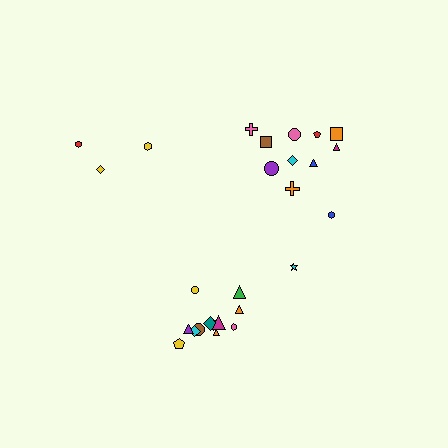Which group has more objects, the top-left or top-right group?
The top-right group.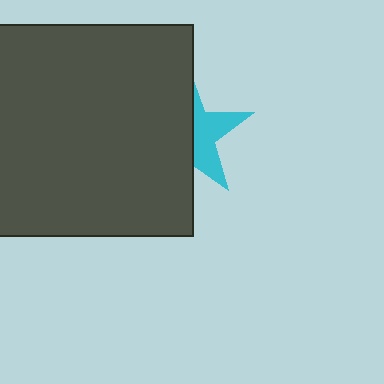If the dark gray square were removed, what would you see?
You would see the complete cyan star.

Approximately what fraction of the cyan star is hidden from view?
Roughly 59% of the cyan star is hidden behind the dark gray square.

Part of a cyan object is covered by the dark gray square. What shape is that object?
It is a star.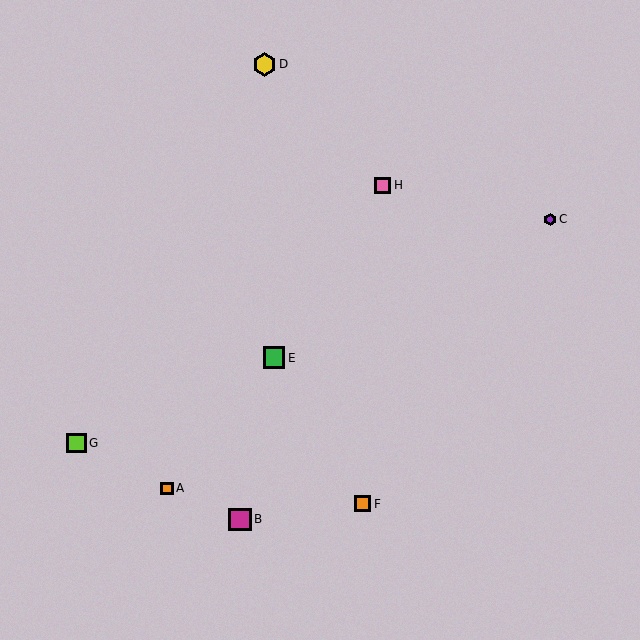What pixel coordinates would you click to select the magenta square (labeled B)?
Click at (240, 519) to select the magenta square B.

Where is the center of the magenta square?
The center of the magenta square is at (240, 519).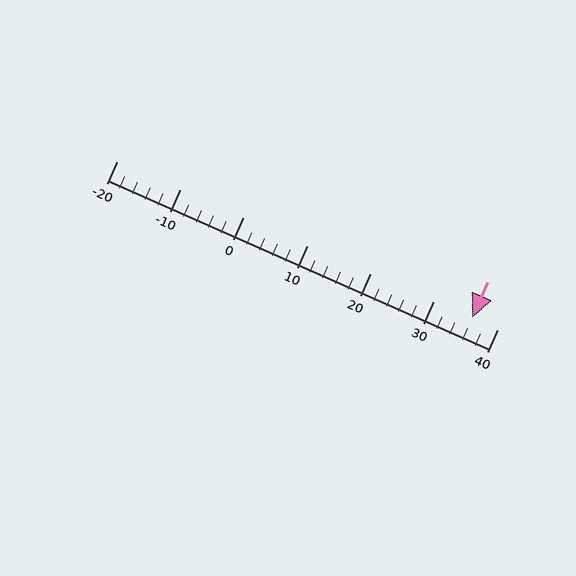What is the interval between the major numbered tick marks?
The major tick marks are spaced 10 units apart.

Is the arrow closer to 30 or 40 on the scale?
The arrow is closer to 40.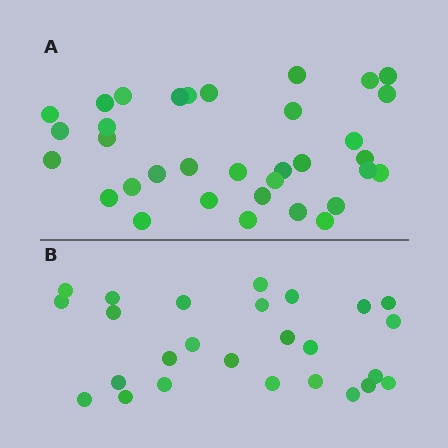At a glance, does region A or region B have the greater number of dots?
Region A (the top region) has more dots.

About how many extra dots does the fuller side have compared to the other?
Region A has roughly 8 or so more dots than region B.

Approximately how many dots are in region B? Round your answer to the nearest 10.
About 30 dots. (The exact count is 26, which rounds to 30.)